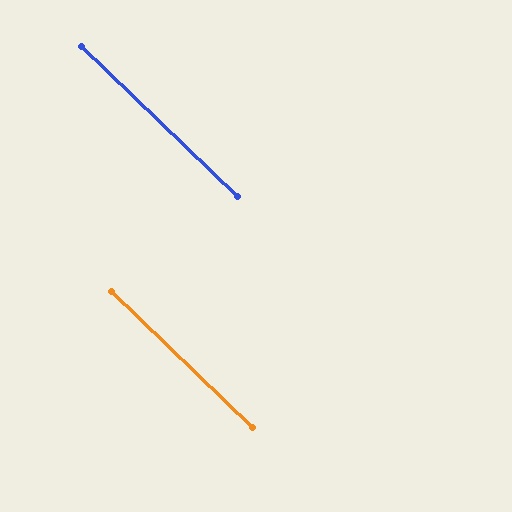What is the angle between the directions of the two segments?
Approximately 0 degrees.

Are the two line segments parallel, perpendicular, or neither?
Parallel — their directions differ by only 0.1°.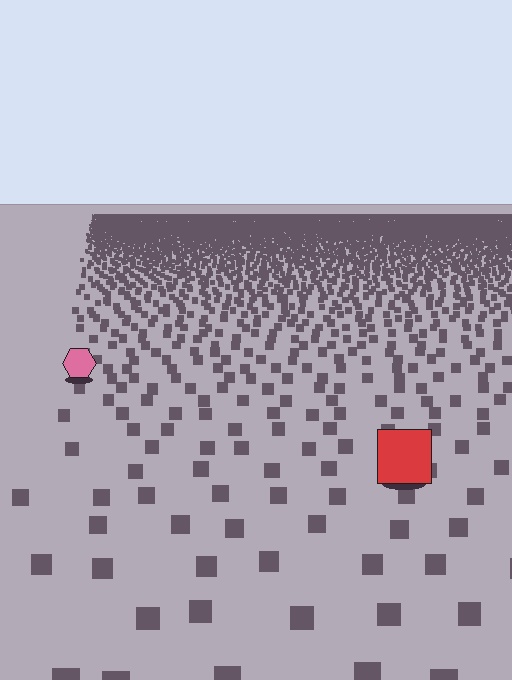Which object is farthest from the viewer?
The pink hexagon is farthest from the viewer. It appears smaller and the ground texture around it is denser.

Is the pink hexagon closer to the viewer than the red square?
No. The red square is closer — you can tell from the texture gradient: the ground texture is coarser near it.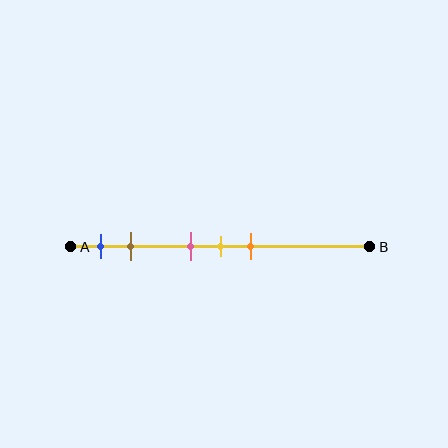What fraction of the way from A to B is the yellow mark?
The yellow mark is approximately 50% (0.5) of the way from A to B.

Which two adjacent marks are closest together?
The pink and yellow marks are the closest adjacent pair.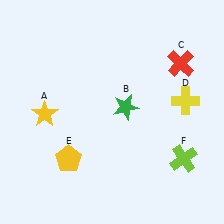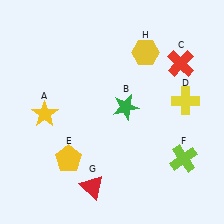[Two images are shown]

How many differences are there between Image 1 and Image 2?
There are 2 differences between the two images.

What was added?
A red triangle (G), a yellow hexagon (H) were added in Image 2.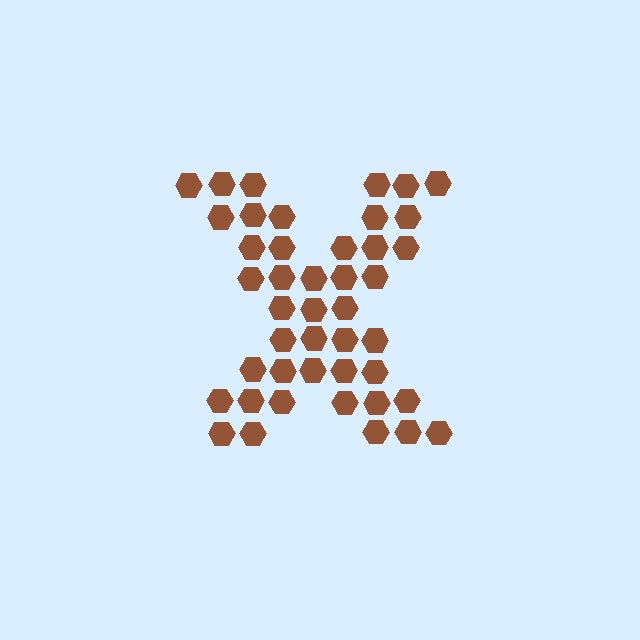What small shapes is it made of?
It is made of small hexagons.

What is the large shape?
The large shape is the letter X.